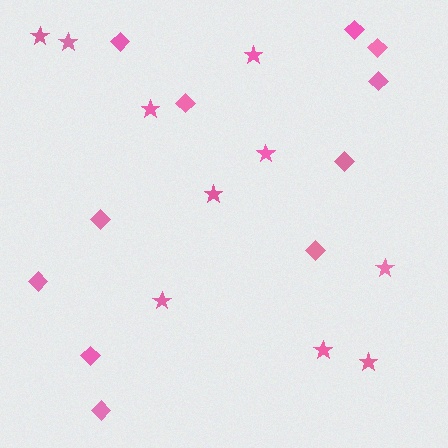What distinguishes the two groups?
There are 2 groups: one group of diamonds (11) and one group of stars (10).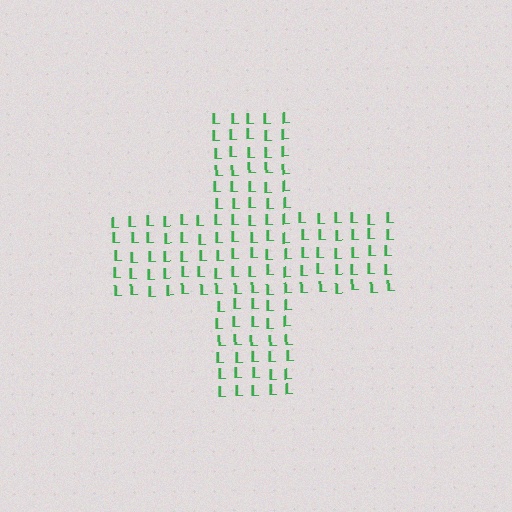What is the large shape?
The large shape is a cross.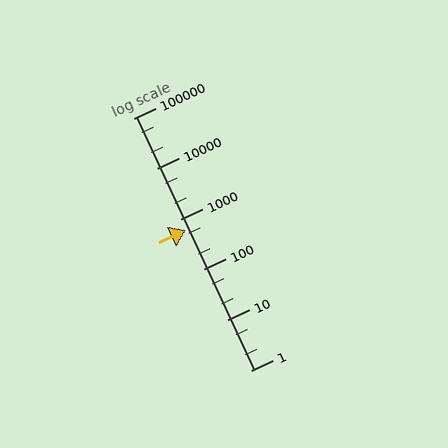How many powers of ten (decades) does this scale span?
The scale spans 5 decades, from 1 to 100000.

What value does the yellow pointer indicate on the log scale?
The pointer indicates approximately 610.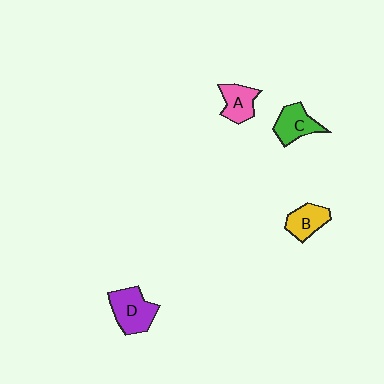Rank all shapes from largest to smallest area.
From largest to smallest: D (purple), C (green), B (yellow), A (pink).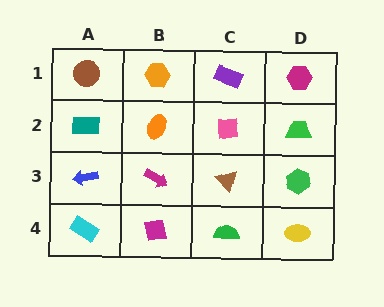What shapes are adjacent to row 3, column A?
A teal rectangle (row 2, column A), a cyan rectangle (row 4, column A), a magenta arrow (row 3, column B).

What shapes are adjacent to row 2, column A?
A brown circle (row 1, column A), a blue arrow (row 3, column A), an orange ellipse (row 2, column B).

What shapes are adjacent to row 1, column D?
A green trapezoid (row 2, column D), a purple rectangle (row 1, column C).